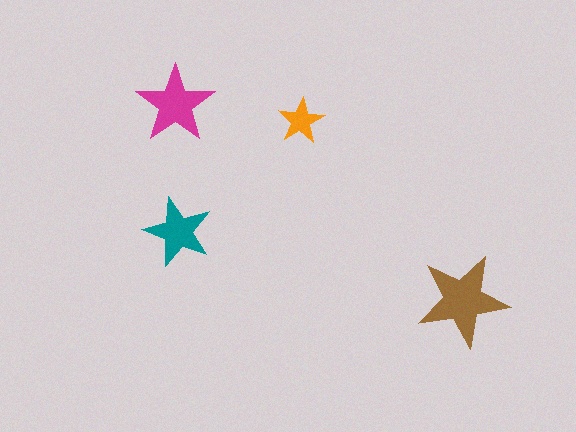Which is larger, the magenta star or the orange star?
The magenta one.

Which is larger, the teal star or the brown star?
The brown one.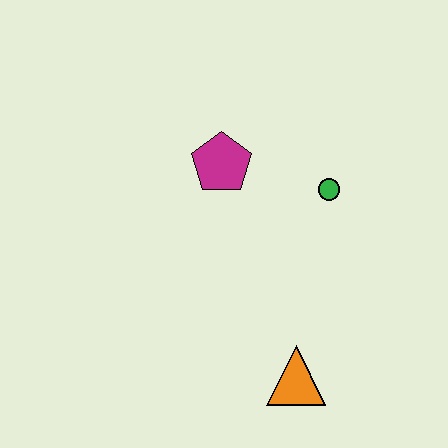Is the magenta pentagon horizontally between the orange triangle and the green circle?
No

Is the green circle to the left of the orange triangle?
No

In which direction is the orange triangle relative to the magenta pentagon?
The orange triangle is below the magenta pentagon.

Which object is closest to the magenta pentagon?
The green circle is closest to the magenta pentagon.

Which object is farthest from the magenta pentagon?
The orange triangle is farthest from the magenta pentagon.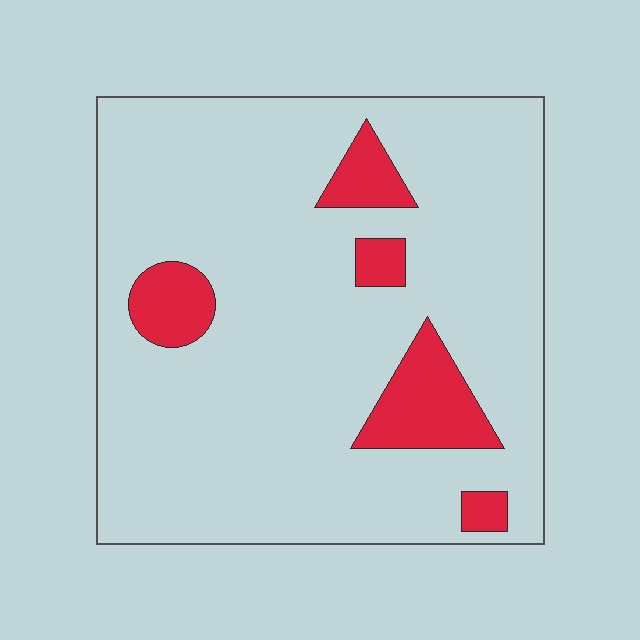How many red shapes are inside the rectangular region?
5.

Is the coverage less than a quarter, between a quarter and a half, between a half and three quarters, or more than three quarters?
Less than a quarter.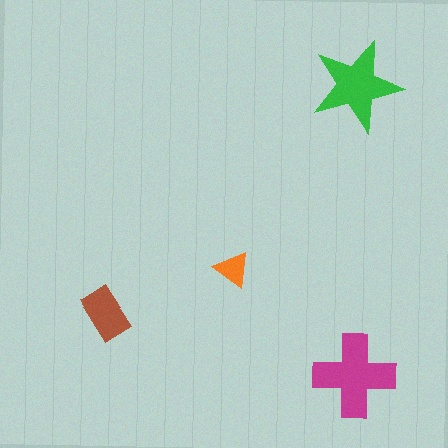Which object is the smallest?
The orange triangle.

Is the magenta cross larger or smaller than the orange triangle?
Larger.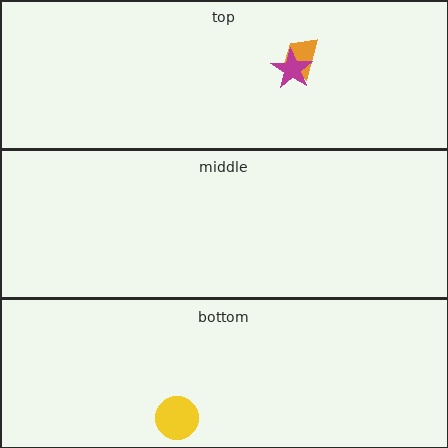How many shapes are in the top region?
2.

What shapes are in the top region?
The orange trapezoid, the magenta star.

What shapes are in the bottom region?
The yellow circle.